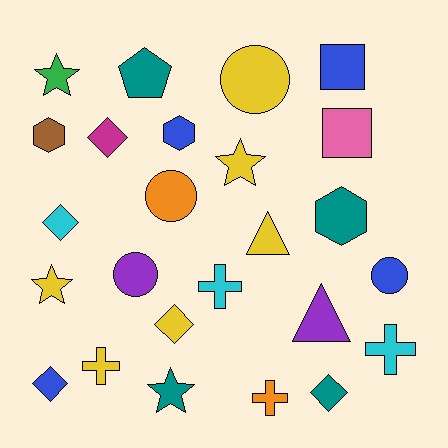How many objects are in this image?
There are 25 objects.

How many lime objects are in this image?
There are no lime objects.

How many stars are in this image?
There are 4 stars.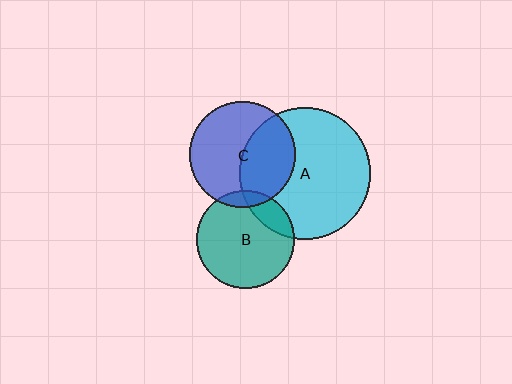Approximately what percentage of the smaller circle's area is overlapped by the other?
Approximately 40%.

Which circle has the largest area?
Circle A (cyan).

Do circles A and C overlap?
Yes.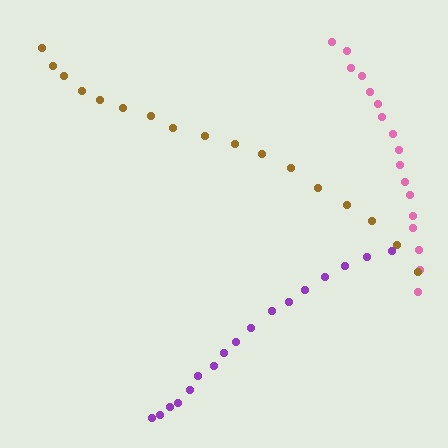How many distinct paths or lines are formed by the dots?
There are 3 distinct paths.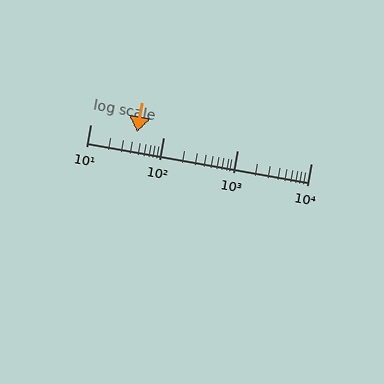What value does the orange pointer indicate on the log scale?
The pointer indicates approximately 43.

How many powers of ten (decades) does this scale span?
The scale spans 3 decades, from 10 to 10000.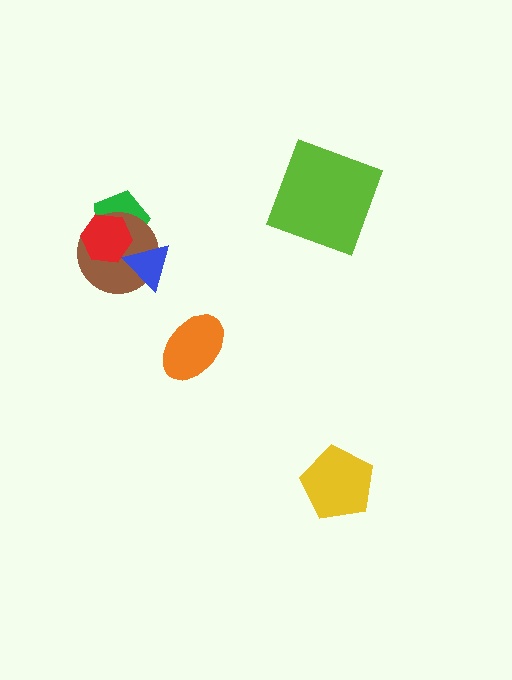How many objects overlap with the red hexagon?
2 objects overlap with the red hexagon.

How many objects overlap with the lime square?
0 objects overlap with the lime square.